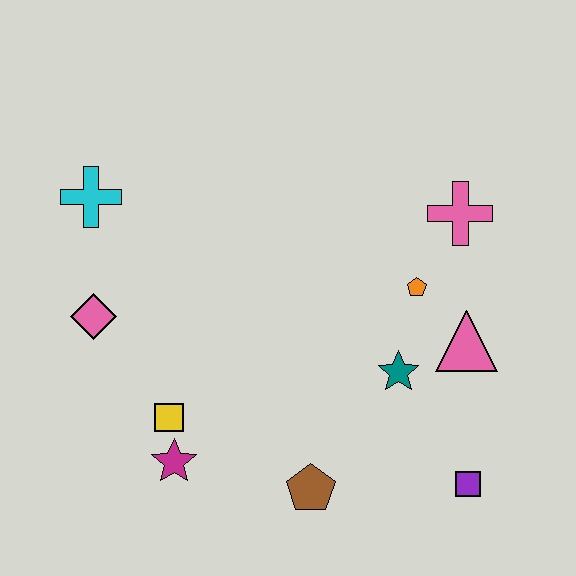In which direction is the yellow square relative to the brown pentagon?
The yellow square is to the left of the brown pentagon.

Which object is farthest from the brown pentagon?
The cyan cross is farthest from the brown pentagon.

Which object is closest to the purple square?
The teal star is closest to the purple square.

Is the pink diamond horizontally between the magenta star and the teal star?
No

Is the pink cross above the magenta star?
Yes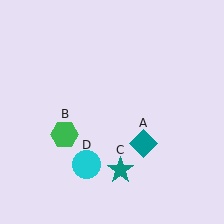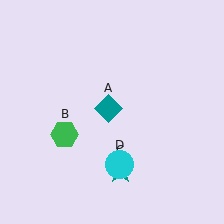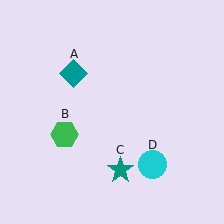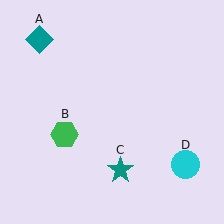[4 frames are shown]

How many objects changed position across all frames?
2 objects changed position: teal diamond (object A), cyan circle (object D).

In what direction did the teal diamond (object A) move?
The teal diamond (object A) moved up and to the left.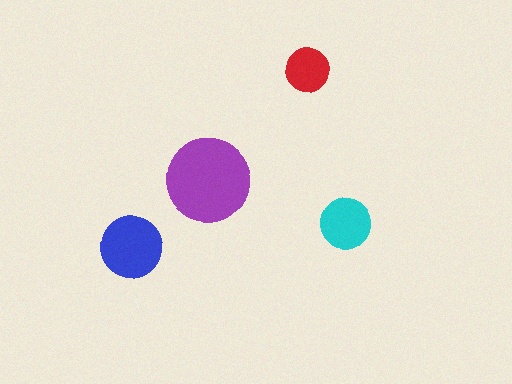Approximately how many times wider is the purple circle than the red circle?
About 2 times wider.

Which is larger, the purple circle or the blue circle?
The purple one.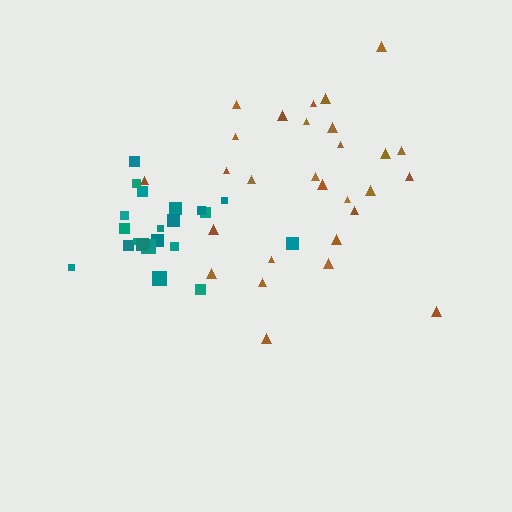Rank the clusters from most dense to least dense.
teal, brown.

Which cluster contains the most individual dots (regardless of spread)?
Brown (28).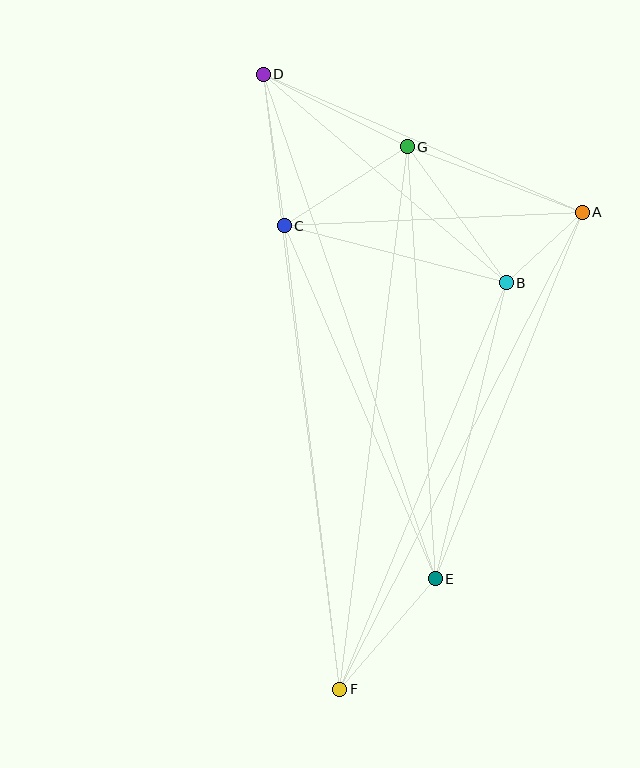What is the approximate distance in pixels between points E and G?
The distance between E and G is approximately 433 pixels.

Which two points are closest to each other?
Points A and B are closest to each other.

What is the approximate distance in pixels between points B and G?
The distance between B and G is approximately 168 pixels.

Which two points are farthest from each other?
Points D and F are farthest from each other.